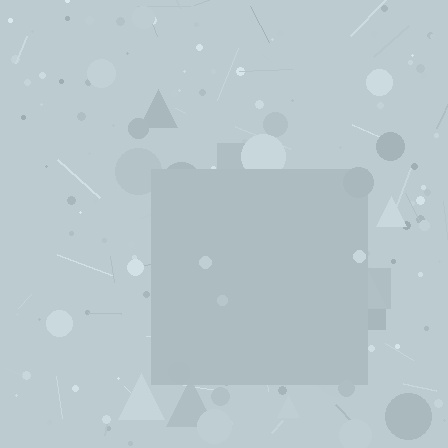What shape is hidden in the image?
A square is hidden in the image.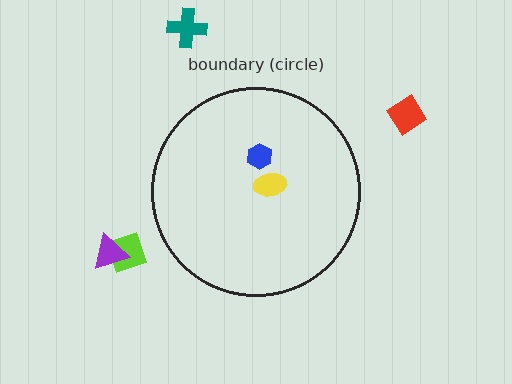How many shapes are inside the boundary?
2 inside, 4 outside.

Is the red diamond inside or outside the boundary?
Outside.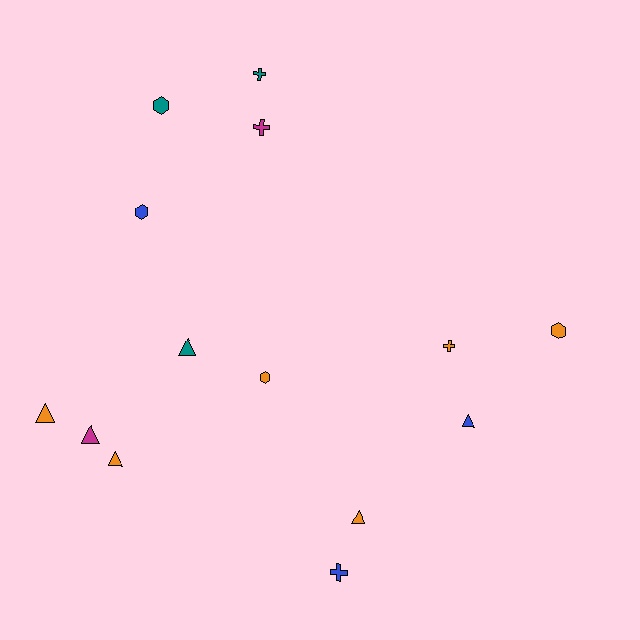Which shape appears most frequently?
Triangle, with 6 objects.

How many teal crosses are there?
There is 1 teal cross.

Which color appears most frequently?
Orange, with 6 objects.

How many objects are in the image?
There are 14 objects.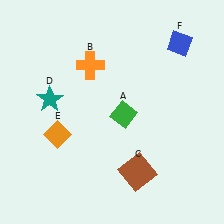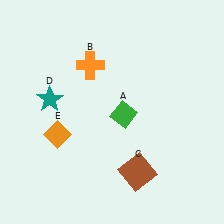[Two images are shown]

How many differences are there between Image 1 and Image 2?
There is 1 difference between the two images.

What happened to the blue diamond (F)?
The blue diamond (F) was removed in Image 2. It was in the top-right area of Image 1.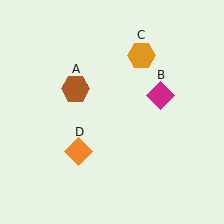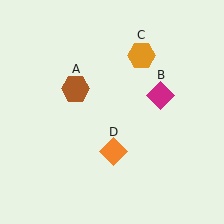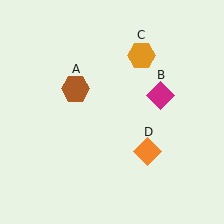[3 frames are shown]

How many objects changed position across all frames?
1 object changed position: orange diamond (object D).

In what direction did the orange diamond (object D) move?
The orange diamond (object D) moved right.